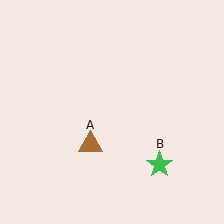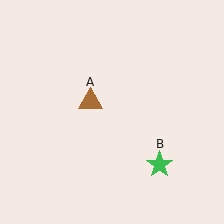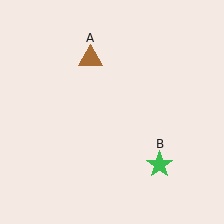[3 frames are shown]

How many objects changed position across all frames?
1 object changed position: brown triangle (object A).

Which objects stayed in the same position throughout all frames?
Green star (object B) remained stationary.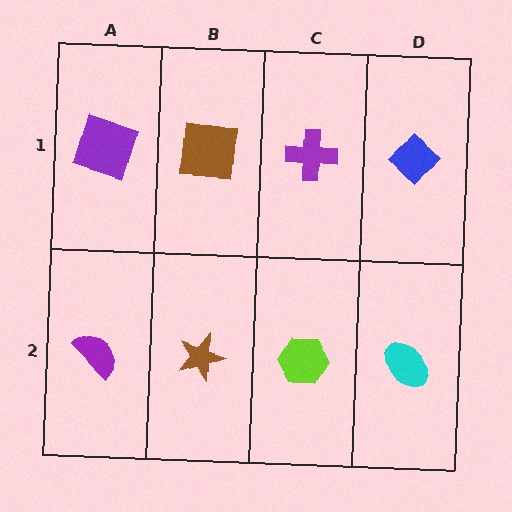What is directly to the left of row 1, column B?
A purple square.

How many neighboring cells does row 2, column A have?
2.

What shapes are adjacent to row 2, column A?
A purple square (row 1, column A), a brown star (row 2, column B).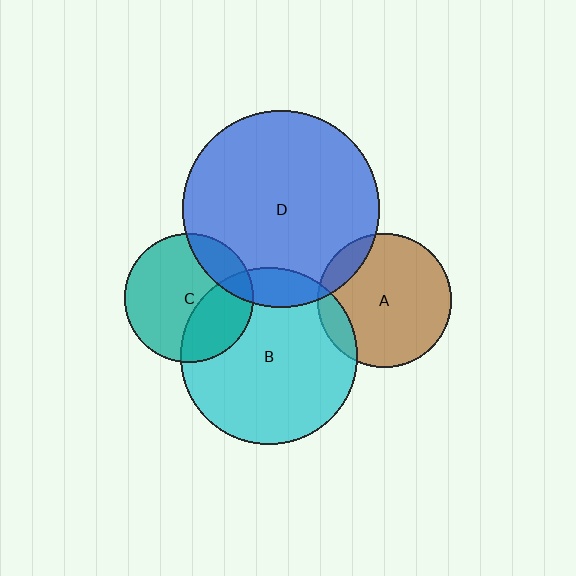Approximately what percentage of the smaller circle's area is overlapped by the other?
Approximately 20%.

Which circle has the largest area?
Circle D (blue).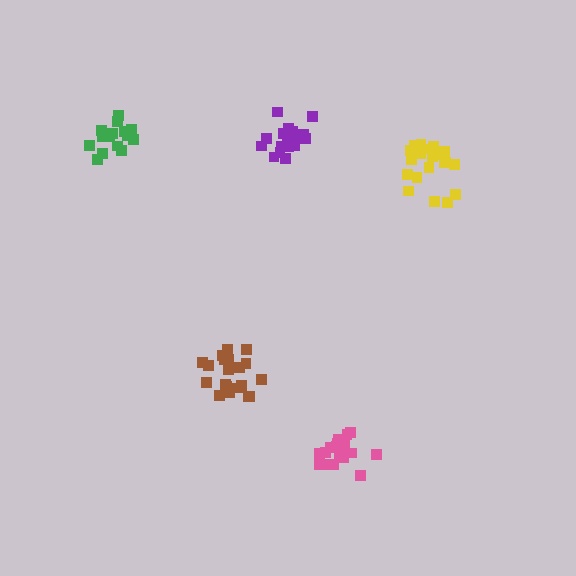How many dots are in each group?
Group 1: 20 dots, Group 2: 15 dots, Group 3: 18 dots, Group 4: 19 dots, Group 5: 20 dots (92 total).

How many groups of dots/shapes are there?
There are 5 groups.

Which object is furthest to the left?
The green cluster is leftmost.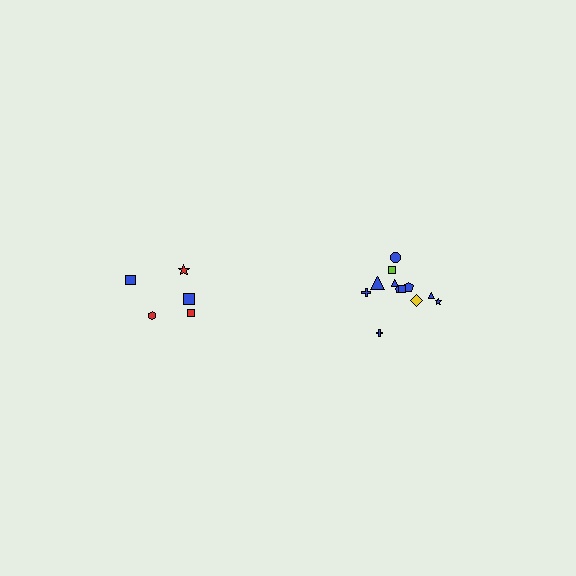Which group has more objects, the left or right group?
The right group.